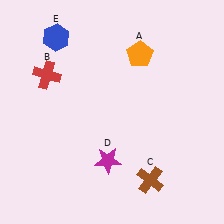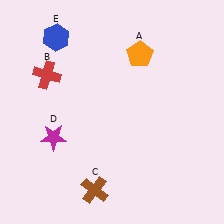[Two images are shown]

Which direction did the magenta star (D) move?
The magenta star (D) moved left.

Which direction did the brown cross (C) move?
The brown cross (C) moved left.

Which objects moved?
The objects that moved are: the brown cross (C), the magenta star (D).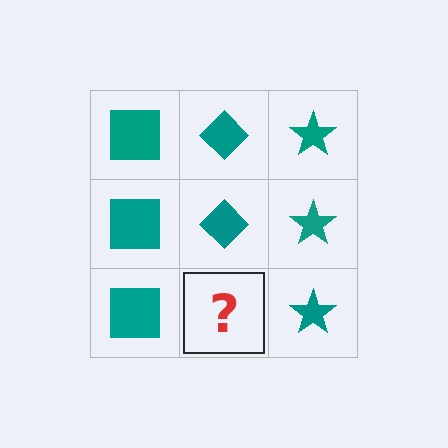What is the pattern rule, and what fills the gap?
The rule is that each column has a consistent shape. The gap should be filled with a teal diamond.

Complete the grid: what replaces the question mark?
The question mark should be replaced with a teal diamond.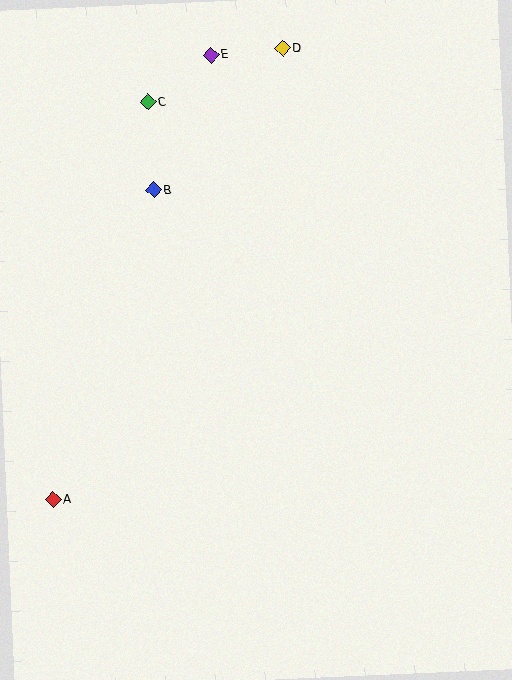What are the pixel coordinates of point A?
Point A is at (53, 500).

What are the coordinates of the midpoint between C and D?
The midpoint between C and D is at (215, 75).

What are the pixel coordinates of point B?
Point B is at (154, 190).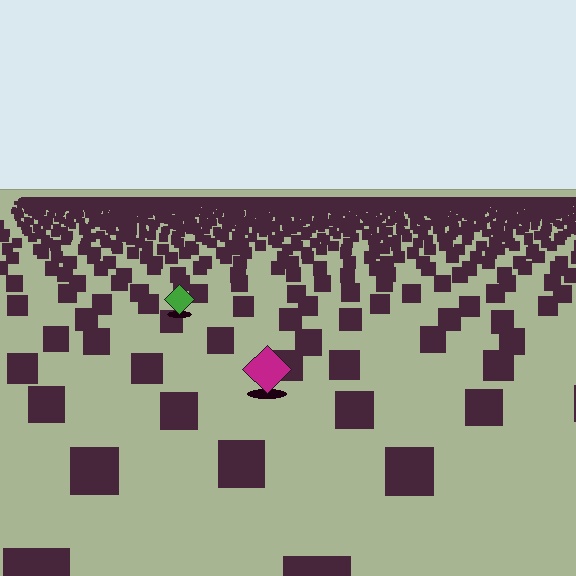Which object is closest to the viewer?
The magenta diamond is closest. The texture marks near it are larger and more spread out.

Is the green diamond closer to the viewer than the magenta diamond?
No. The magenta diamond is closer — you can tell from the texture gradient: the ground texture is coarser near it.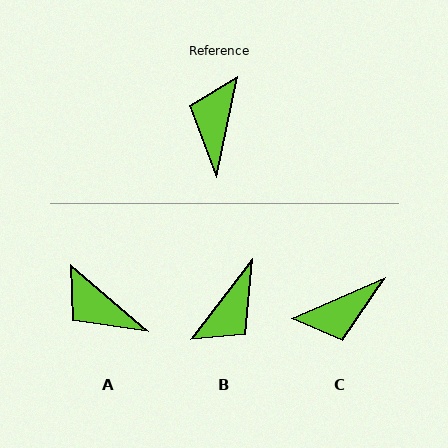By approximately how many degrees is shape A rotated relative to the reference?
Approximately 60 degrees counter-clockwise.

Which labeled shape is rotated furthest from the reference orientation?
B, about 154 degrees away.